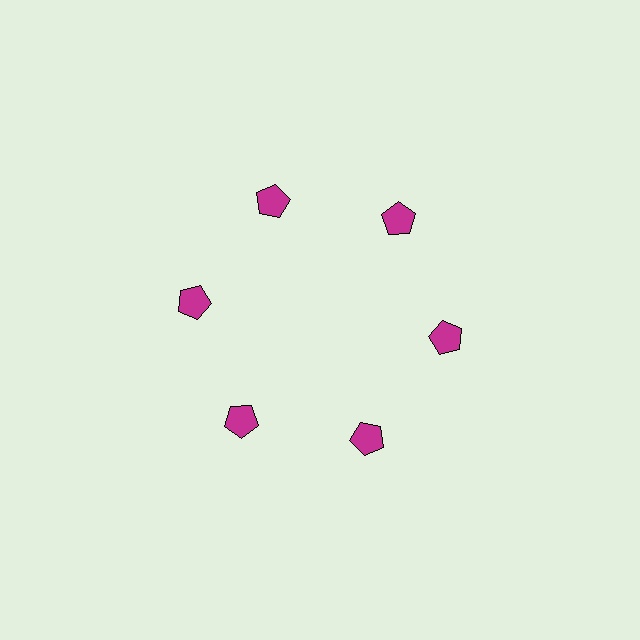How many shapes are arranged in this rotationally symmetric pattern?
There are 6 shapes, arranged in 6 groups of 1.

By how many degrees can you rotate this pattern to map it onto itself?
The pattern maps onto itself every 60 degrees of rotation.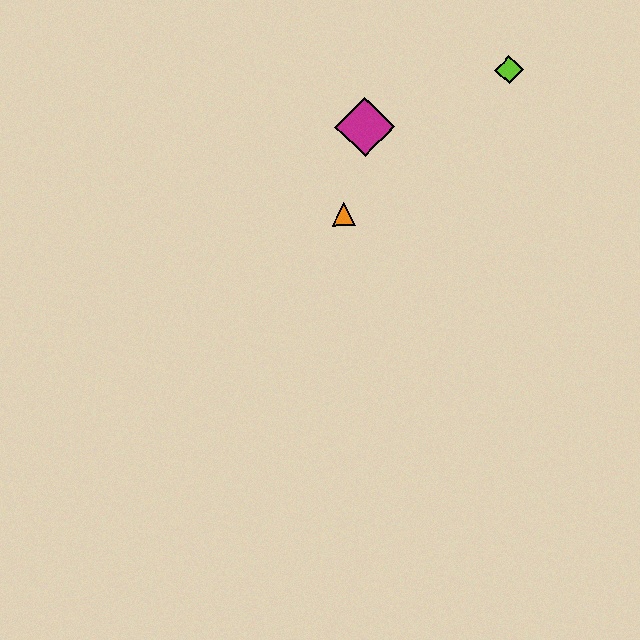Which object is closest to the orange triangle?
The magenta diamond is closest to the orange triangle.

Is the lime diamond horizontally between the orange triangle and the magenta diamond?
No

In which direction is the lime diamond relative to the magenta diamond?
The lime diamond is to the right of the magenta diamond.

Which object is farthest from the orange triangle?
The lime diamond is farthest from the orange triangle.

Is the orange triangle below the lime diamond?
Yes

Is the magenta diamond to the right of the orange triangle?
Yes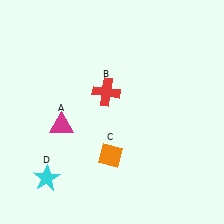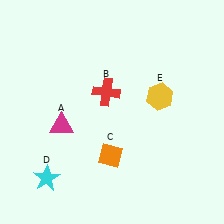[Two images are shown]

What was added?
A yellow hexagon (E) was added in Image 2.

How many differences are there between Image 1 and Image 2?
There is 1 difference between the two images.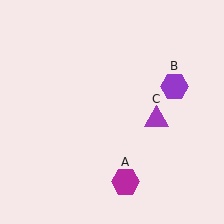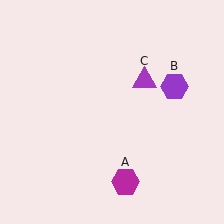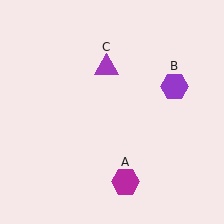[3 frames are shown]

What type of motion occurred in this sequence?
The purple triangle (object C) rotated counterclockwise around the center of the scene.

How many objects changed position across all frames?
1 object changed position: purple triangle (object C).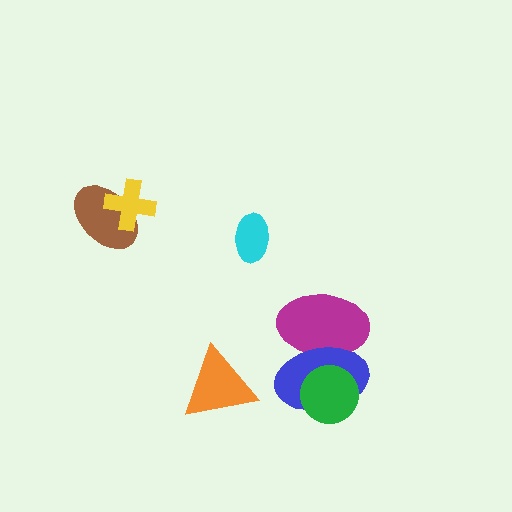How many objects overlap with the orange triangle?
0 objects overlap with the orange triangle.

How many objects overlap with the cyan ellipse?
0 objects overlap with the cyan ellipse.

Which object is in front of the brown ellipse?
The yellow cross is in front of the brown ellipse.